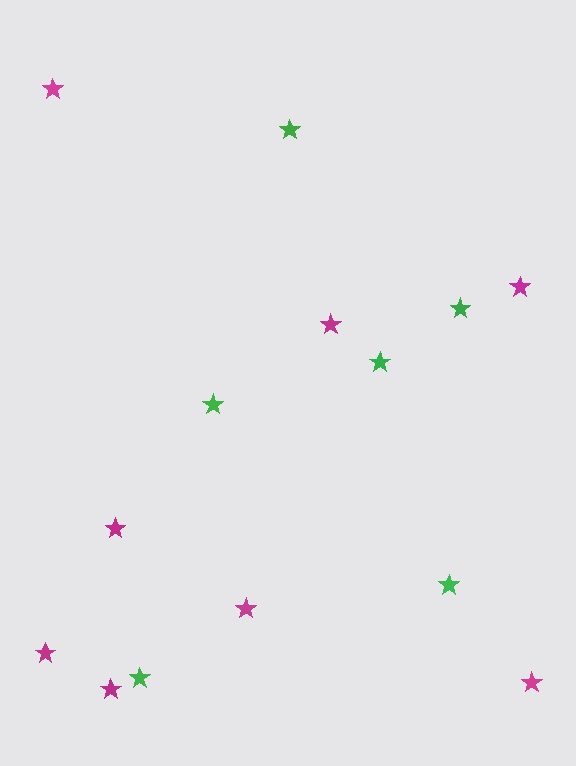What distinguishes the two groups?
There are 2 groups: one group of green stars (6) and one group of magenta stars (8).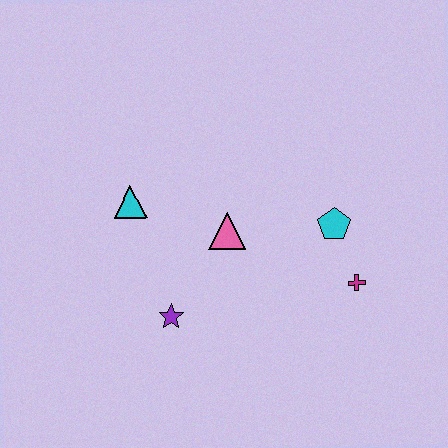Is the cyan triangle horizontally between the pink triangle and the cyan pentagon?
No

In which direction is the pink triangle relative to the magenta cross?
The pink triangle is to the left of the magenta cross.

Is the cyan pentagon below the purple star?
No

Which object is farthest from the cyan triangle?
The magenta cross is farthest from the cyan triangle.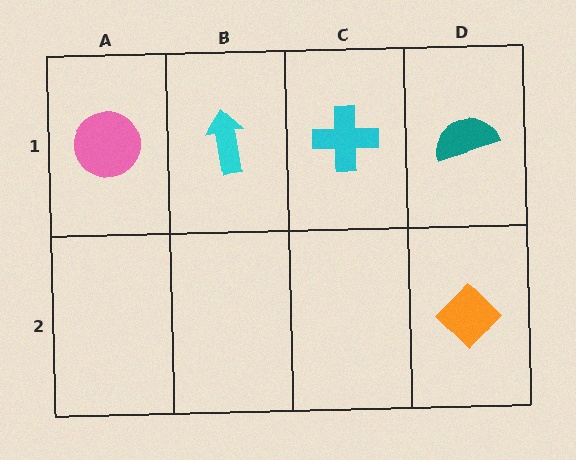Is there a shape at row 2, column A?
No, that cell is empty.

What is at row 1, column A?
A pink circle.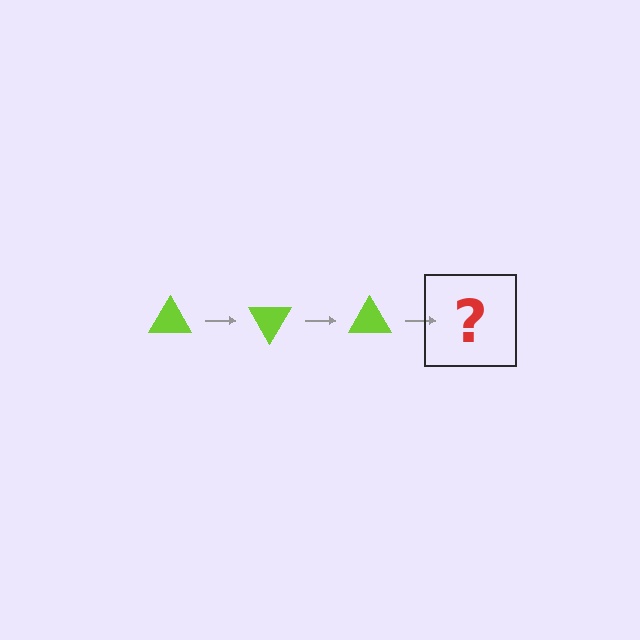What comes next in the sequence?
The next element should be a lime triangle rotated 180 degrees.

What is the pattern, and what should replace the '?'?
The pattern is that the triangle rotates 60 degrees each step. The '?' should be a lime triangle rotated 180 degrees.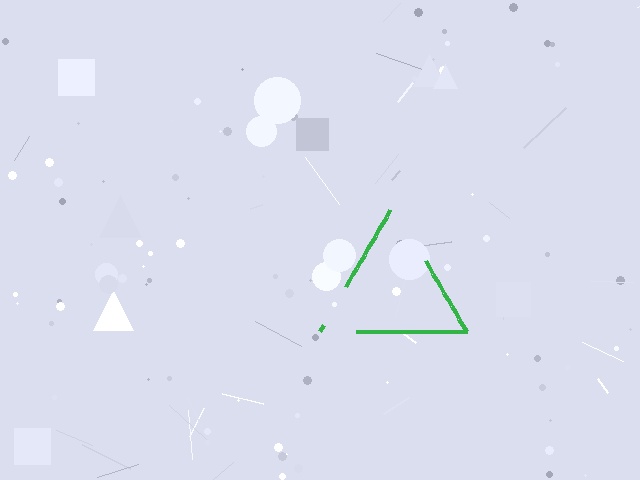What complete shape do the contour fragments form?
The contour fragments form a triangle.